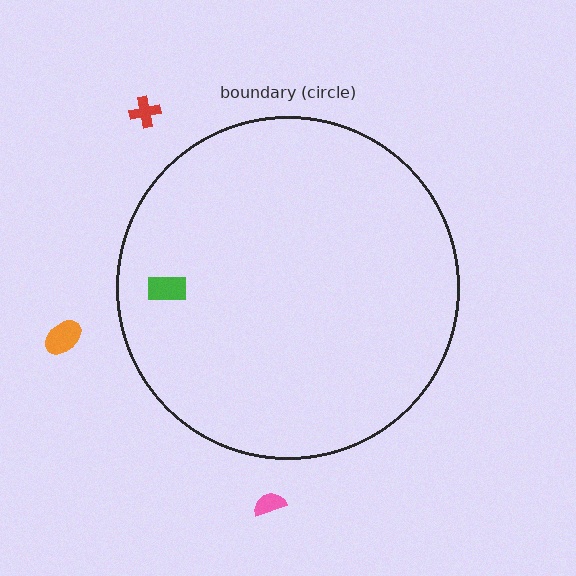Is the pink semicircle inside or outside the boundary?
Outside.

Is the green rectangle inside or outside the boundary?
Inside.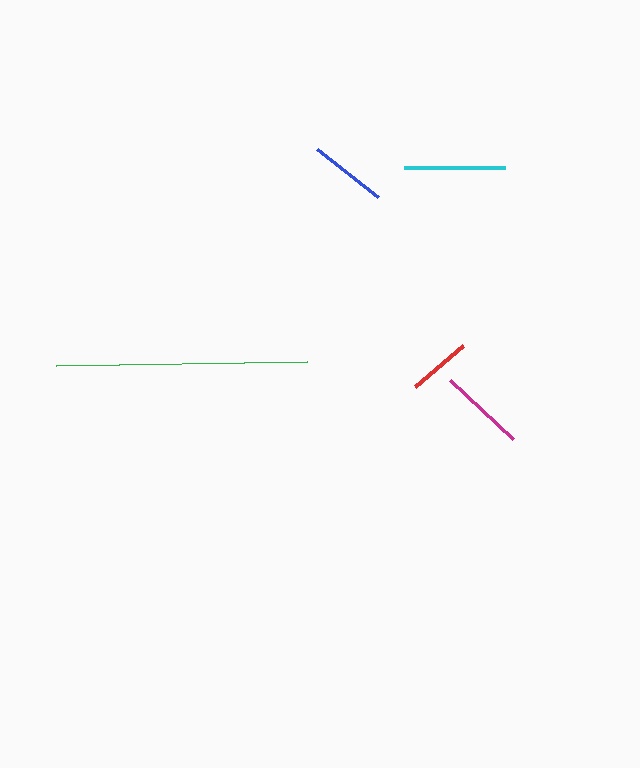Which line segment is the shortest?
The red line is the shortest at approximately 63 pixels.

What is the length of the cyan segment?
The cyan segment is approximately 100 pixels long.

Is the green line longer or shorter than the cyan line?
The green line is longer than the cyan line.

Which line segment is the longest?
The green line is the longest at approximately 251 pixels.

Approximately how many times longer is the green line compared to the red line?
The green line is approximately 4.0 times the length of the red line.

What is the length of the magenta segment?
The magenta segment is approximately 86 pixels long.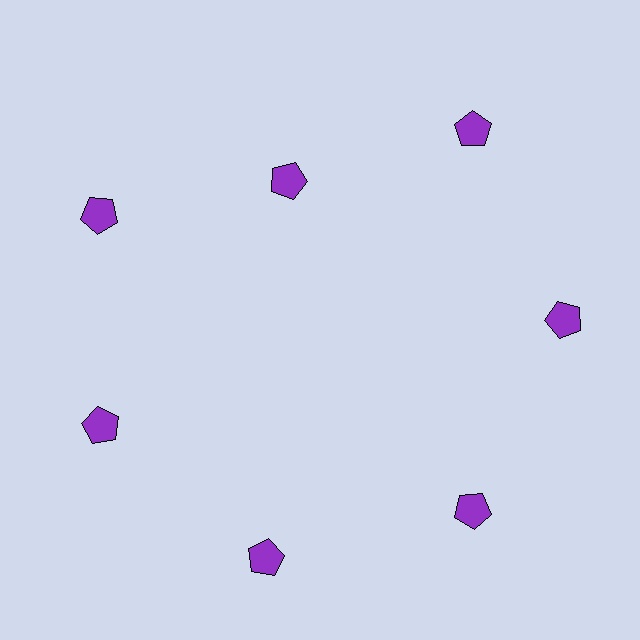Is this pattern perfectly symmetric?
No. The 7 purple pentagons are arranged in a ring, but one element near the 12 o'clock position is pulled inward toward the center, breaking the 7-fold rotational symmetry.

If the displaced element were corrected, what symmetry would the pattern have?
It would have 7-fold rotational symmetry — the pattern would map onto itself every 51 degrees.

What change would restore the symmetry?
The symmetry would be restored by moving it outward, back onto the ring so that all 7 pentagons sit at equal angles and equal distance from the center.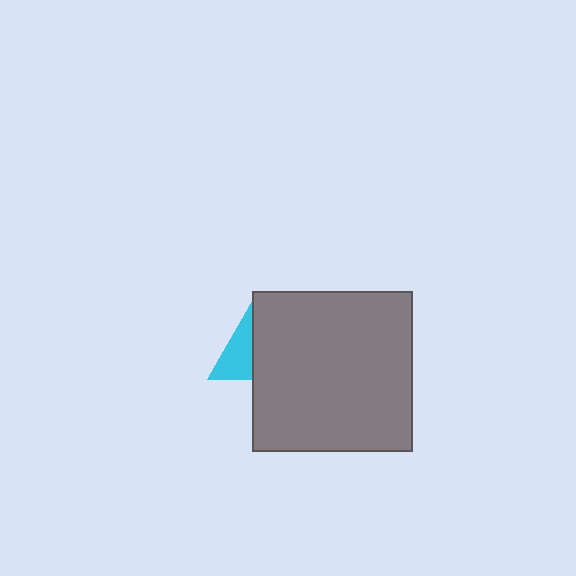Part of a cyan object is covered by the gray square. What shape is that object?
It is a triangle.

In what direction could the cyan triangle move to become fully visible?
The cyan triangle could move left. That would shift it out from behind the gray square entirely.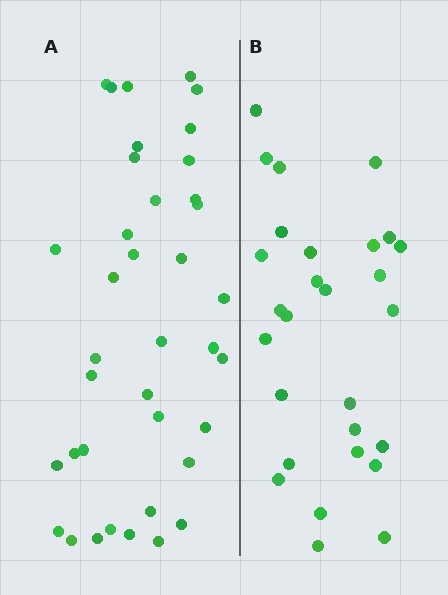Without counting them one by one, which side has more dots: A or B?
Region A (the left region) has more dots.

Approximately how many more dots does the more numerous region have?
Region A has roughly 10 or so more dots than region B.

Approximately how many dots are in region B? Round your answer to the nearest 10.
About 30 dots. (The exact count is 28, which rounds to 30.)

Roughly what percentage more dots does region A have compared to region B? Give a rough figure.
About 35% more.